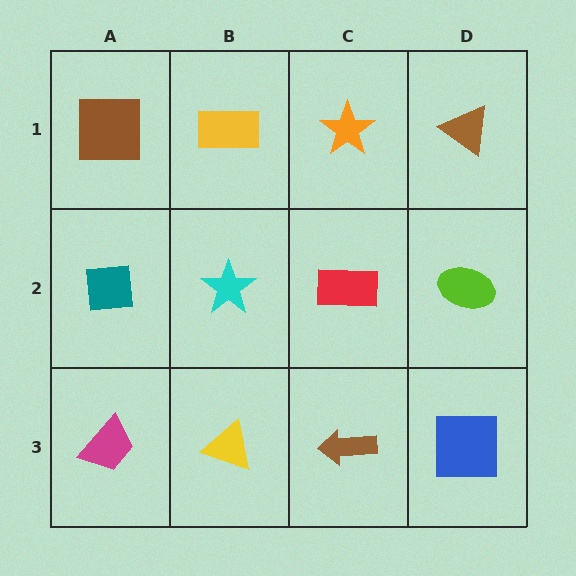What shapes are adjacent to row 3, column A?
A teal square (row 2, column A), a yellow triangle (row 3, column B).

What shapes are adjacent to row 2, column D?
A brown triangle (row 1, column D), a blue square (row 3, column D), a red rectangle (row 2, column C).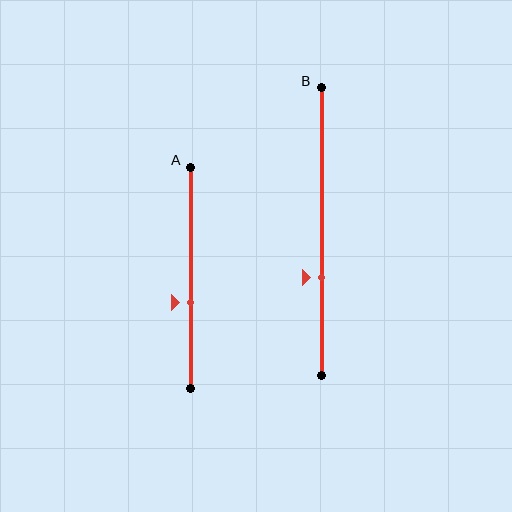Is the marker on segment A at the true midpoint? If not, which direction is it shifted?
No, the marker on segment A is shifted downward by about 11% of the segment length.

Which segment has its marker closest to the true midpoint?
Segment A has its marker closest to the true midpoint.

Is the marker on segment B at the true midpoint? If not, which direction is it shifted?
No, the marker on segment B is shifted downward by about 16% of the segment length.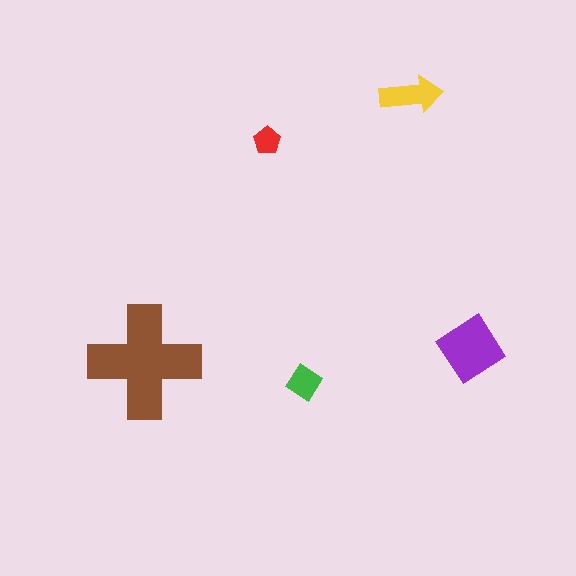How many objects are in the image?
There are 5 objects in the image.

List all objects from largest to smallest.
The brown cross, the purple diamond, the yellow arrow, the green diamond, the red pentagon.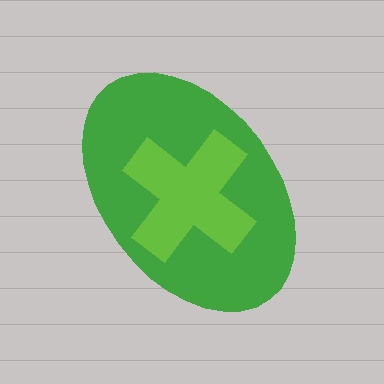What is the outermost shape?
The green ellipse.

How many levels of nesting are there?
2.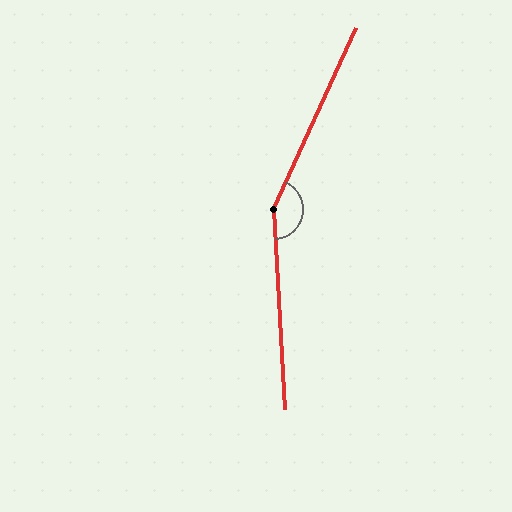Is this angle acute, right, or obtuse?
It is obtuse.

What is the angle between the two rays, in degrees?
Approximately 153 degrees.